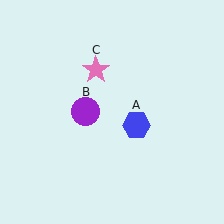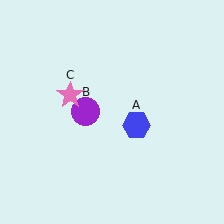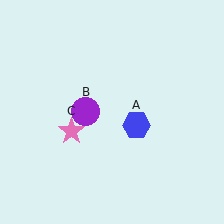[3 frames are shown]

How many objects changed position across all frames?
1 object changed position: pink star (object C).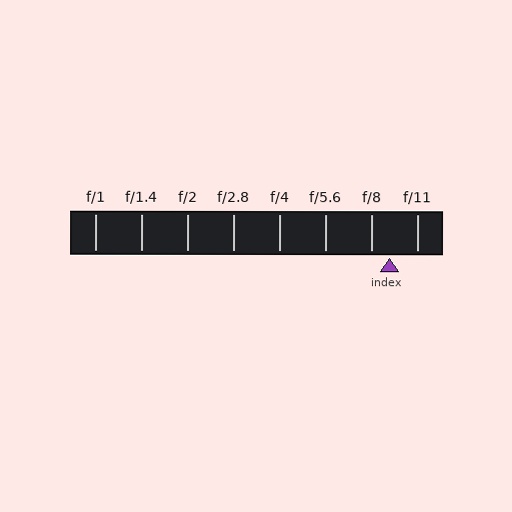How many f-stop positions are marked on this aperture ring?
There are 8 f-stop positions marked.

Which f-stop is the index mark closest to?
The index mark is closest to f/8.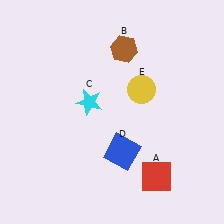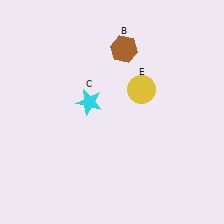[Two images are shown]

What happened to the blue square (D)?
The blue square (D) was removed in Image 2. It was in the bottom-right area of Image 1.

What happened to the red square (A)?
The red square (A) was removed in Image 2. It was in the bottom-right area of Image 1.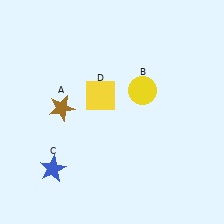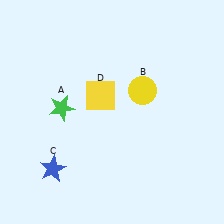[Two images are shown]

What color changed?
The star (A) changed from brown in Image 1 to green in Image 2.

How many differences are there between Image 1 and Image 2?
There is 1 difference between the two images.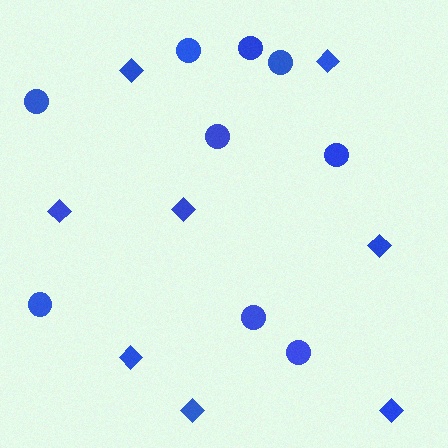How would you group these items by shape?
There are 2 groups: one group of diamonds (8) and one group of circles (9).